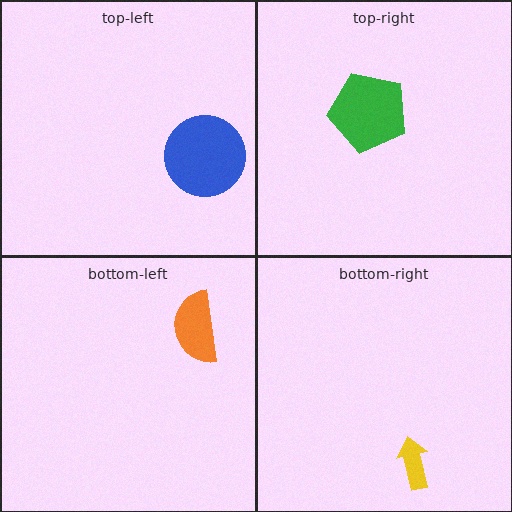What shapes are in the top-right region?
The green pentagon.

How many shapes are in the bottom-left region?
1.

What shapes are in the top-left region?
The blue circle.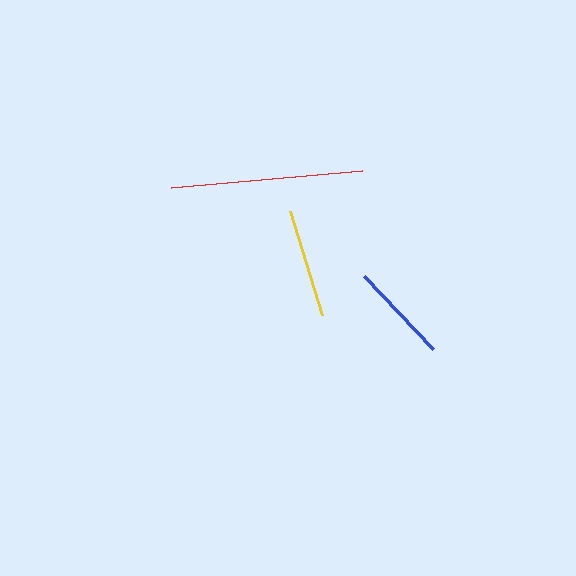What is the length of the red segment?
The red segment is approximately 191 pixels long.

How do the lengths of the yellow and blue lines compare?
The yellow and blue lines are approximately the same length.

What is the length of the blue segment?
The blue segment is approximately 101 pixels long.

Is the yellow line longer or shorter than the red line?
The red line is longer than the yellow line.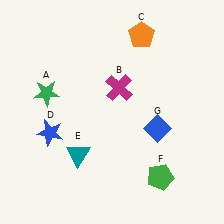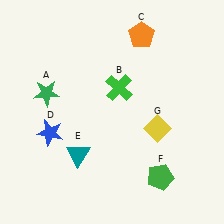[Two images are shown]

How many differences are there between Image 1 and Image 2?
There are 2 differences between the two images.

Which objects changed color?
B changed from magenta to green. G changed from blue to yellow.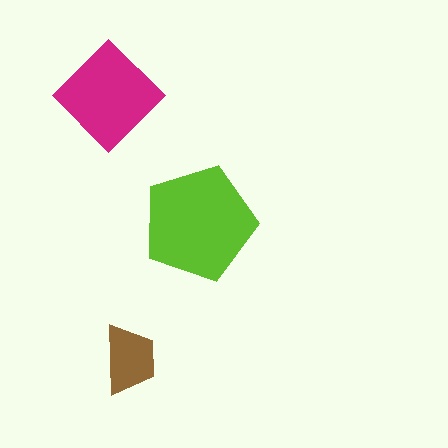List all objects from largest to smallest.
The lime pentagon, the magenta diamond, the brown trapezoid.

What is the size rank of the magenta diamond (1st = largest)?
2nd.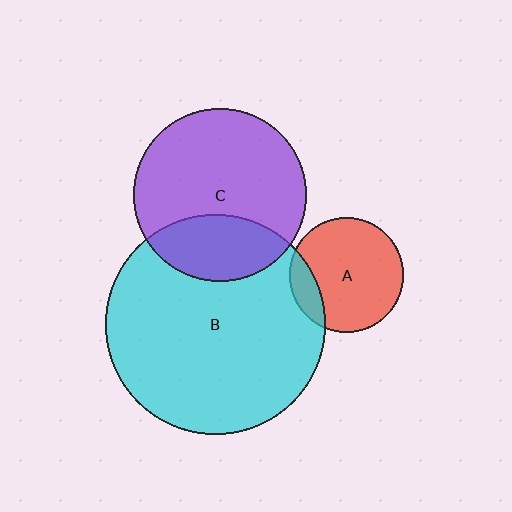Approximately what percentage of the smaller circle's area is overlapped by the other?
Approximately 30%.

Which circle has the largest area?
Circle B (cyan).